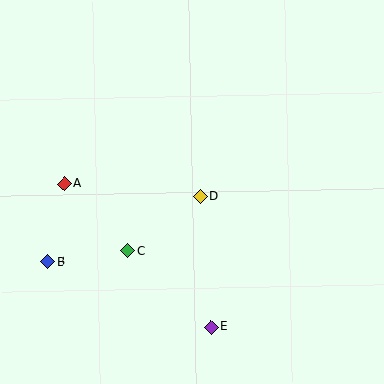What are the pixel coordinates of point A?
Point A is at (64, 184).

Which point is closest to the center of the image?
Point D at (200, 196) is closest to the center.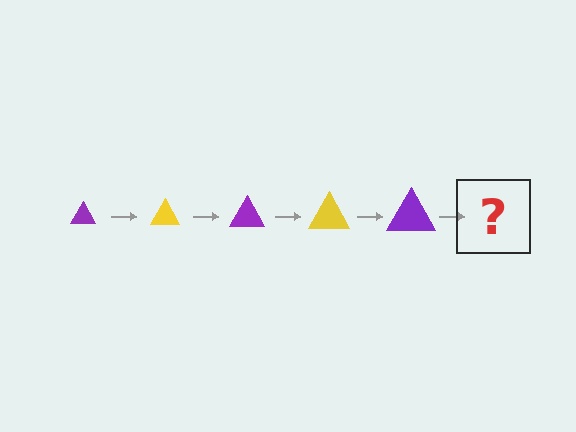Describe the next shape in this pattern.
It should be a yellow triangle, larger than the previous one.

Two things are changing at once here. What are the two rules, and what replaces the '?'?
The two rules are that the triangle grows larger each step and the color cycles through purple and yellow. The '?' should be a yellow triangle, larger than the previous one.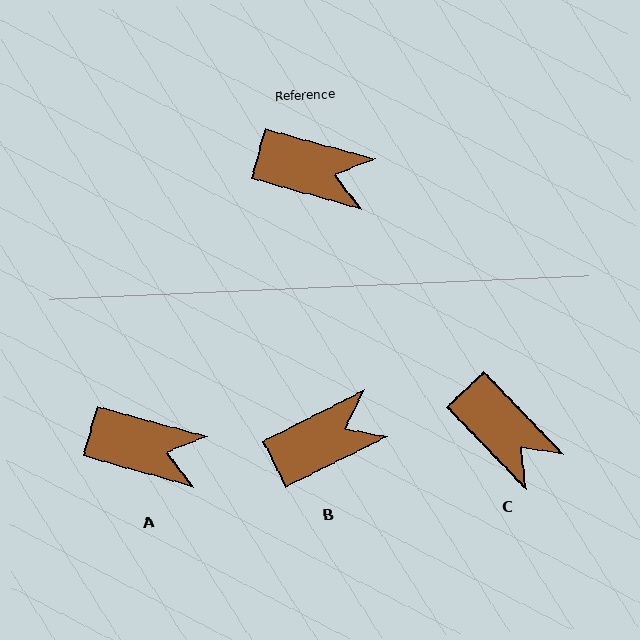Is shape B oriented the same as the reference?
No, it is off by about 42 degrees.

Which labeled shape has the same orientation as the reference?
A.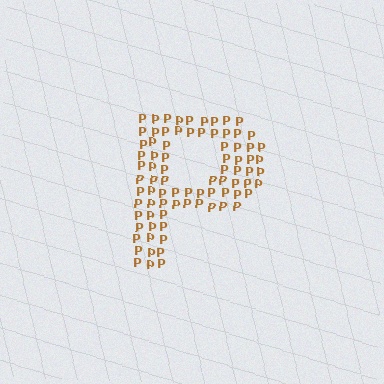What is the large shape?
The large shape is the letter P.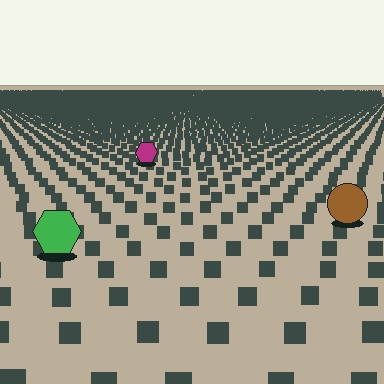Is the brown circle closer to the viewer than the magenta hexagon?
Yes. The brown circle is closer — you can tell from the texture gradient: the ground texture is coarser near it.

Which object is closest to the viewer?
The green hexagon is closest. The texture marks near it are larger and more spread out.